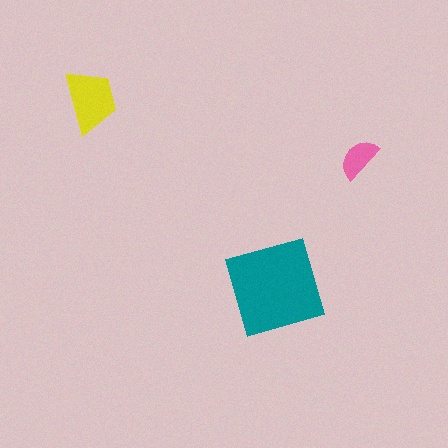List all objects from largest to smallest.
The teal diamond, the yellow trapezoid, the pink semicircle.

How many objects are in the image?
There are 3 objects in the image.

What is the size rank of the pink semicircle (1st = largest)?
3rd.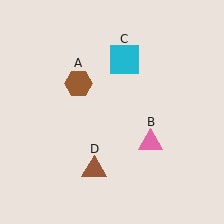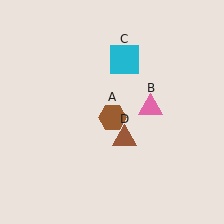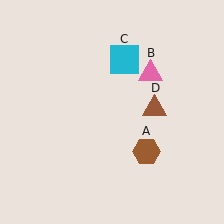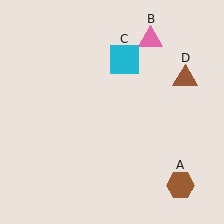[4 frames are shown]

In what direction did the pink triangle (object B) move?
The pink triangle (object B) moved up.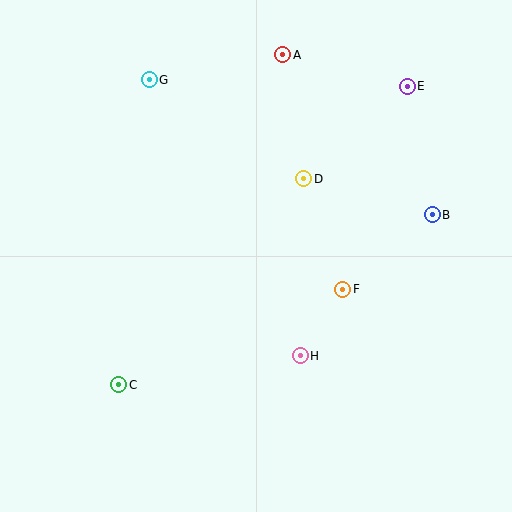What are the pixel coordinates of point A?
Point A is at (283, 55).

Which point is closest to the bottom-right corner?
Point H is closest to the bottom-right corner.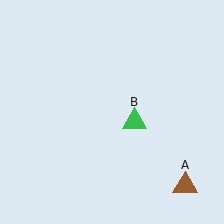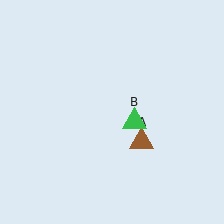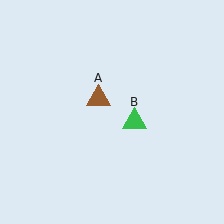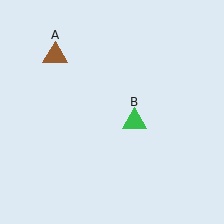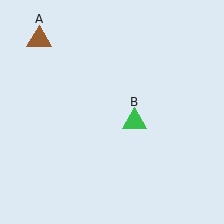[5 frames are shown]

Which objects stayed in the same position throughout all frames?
Green triangle (object B) remained stationary.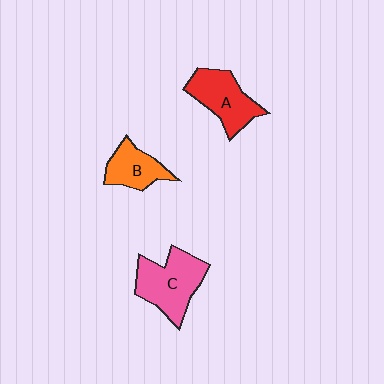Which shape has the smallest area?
Shape B (orange).